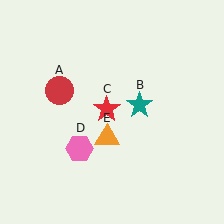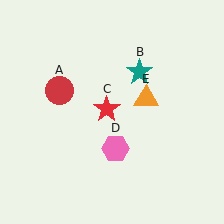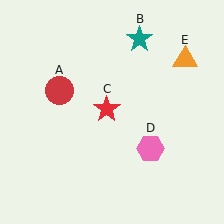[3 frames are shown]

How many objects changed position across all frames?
3 objects changed position: teal star (object B), pink hexagon (object D), orange triangle (object E).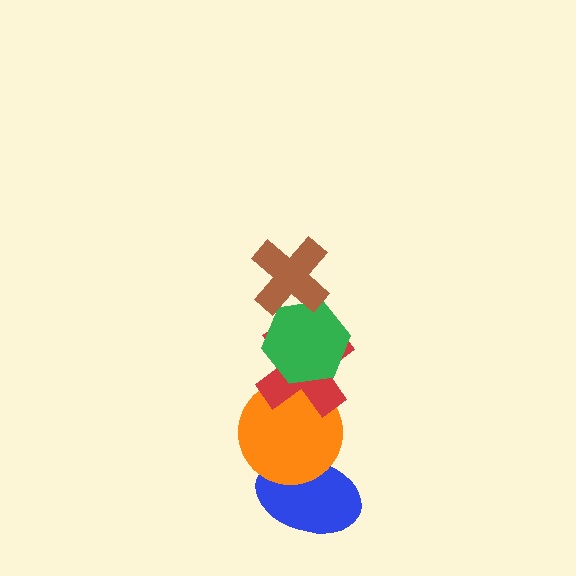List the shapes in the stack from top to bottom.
From top to bottom: the brown cross, the green hexagon, the red cross, the orange circle, the blue ellipse.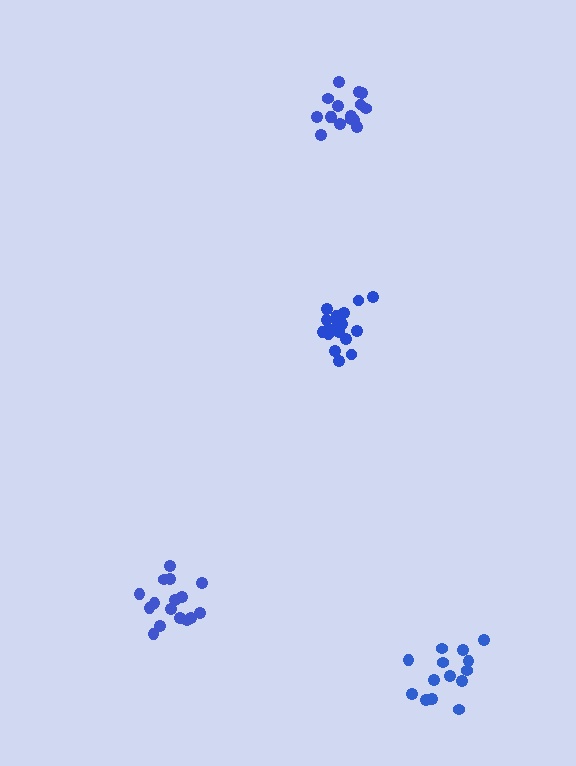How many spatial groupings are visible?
There are 4 spatial groupings.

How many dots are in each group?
Group 1: 16 dots, Group 2: 16 dots, Group 3: 18 dots, Group 4: 14 dots (64 total).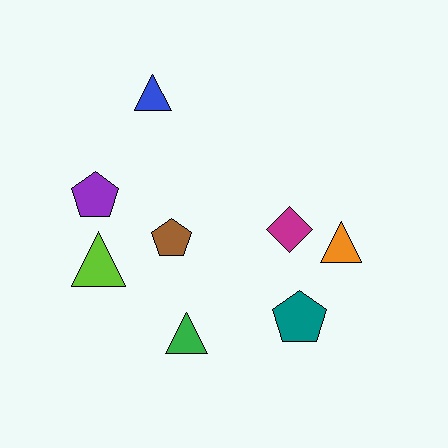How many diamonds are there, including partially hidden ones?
There is 1 diamond.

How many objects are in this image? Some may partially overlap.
There are 8 objects.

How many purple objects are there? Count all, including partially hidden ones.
There is 1 purple object.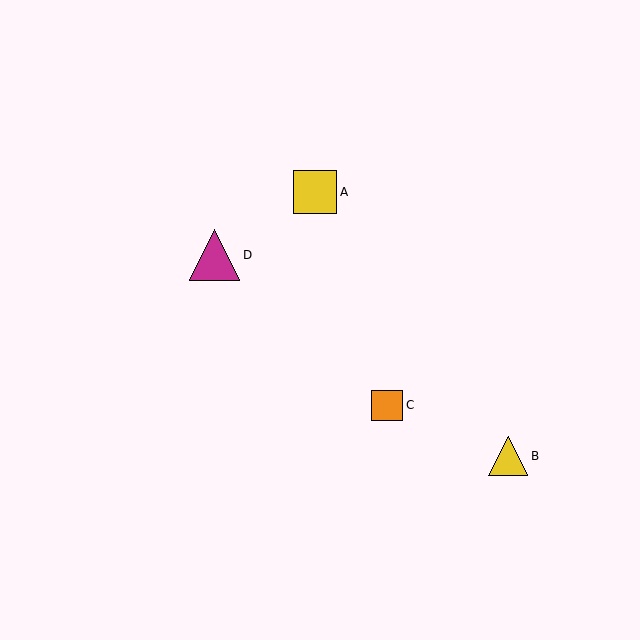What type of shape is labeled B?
Shape B is a yellow triangle.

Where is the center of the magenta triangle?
The center of the magenta triangle is at (215, 255).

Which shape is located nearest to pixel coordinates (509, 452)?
The yellow triangle (labeled B) at (508, 456) is nearest to that location.